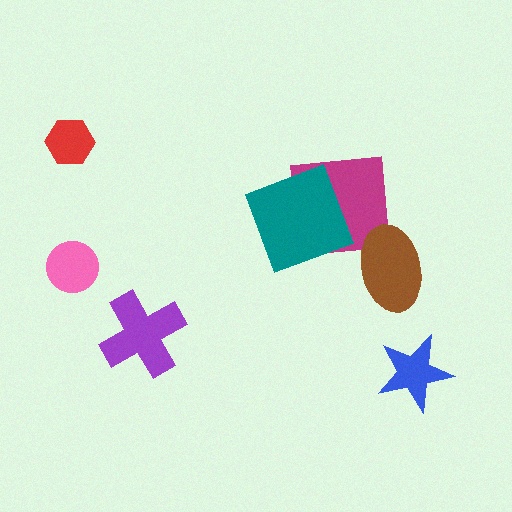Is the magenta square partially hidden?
Yes, it is partially covered by another shape.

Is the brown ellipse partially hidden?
No, no other shape covers it.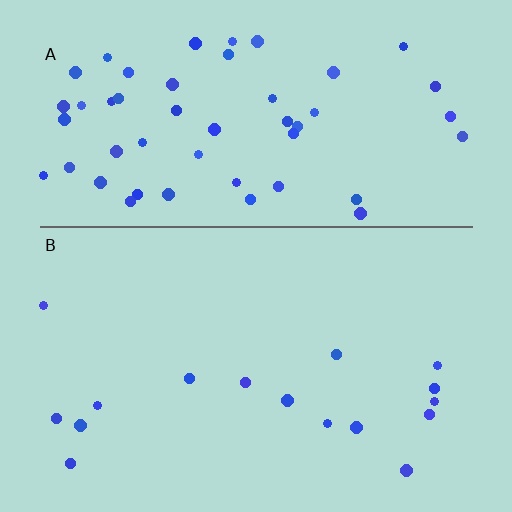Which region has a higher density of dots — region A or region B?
A (the top).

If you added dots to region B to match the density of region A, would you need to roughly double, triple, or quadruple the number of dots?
Approximately triple.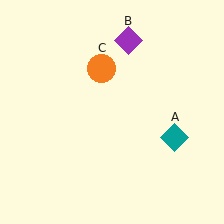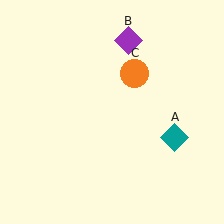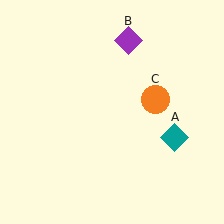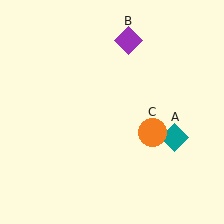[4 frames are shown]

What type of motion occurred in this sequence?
The orange circle (object C) rotated clockwise around the center of the scene.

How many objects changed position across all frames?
1 object changed position: orange circle (object C).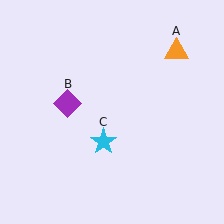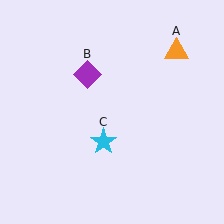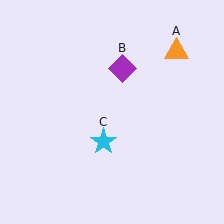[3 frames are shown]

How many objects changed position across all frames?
1 object changed position: purple diamond (object B).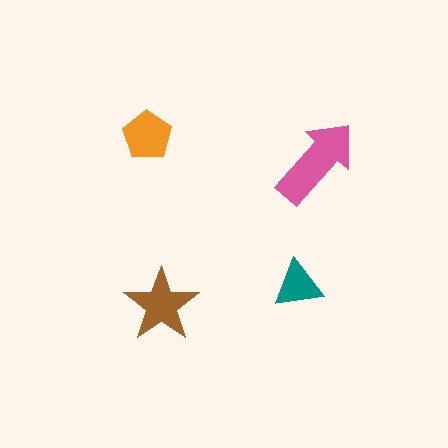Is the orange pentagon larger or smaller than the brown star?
Smaller.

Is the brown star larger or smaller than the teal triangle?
Larger.